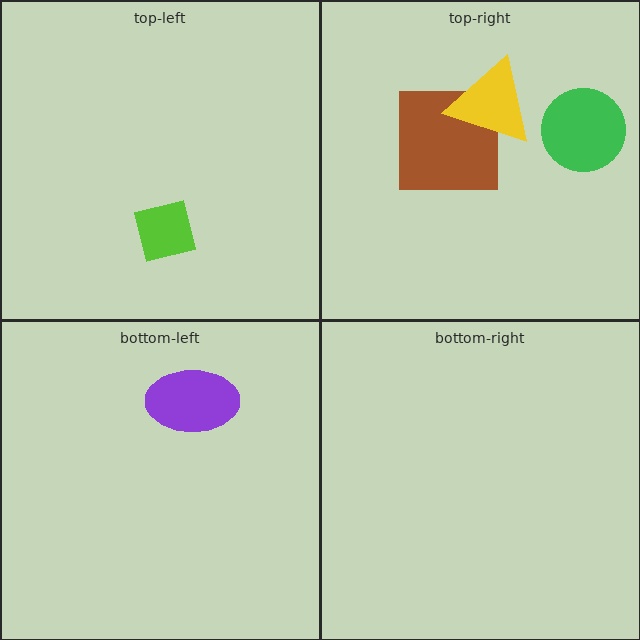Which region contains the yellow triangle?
The top-right region.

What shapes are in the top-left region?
The lime square.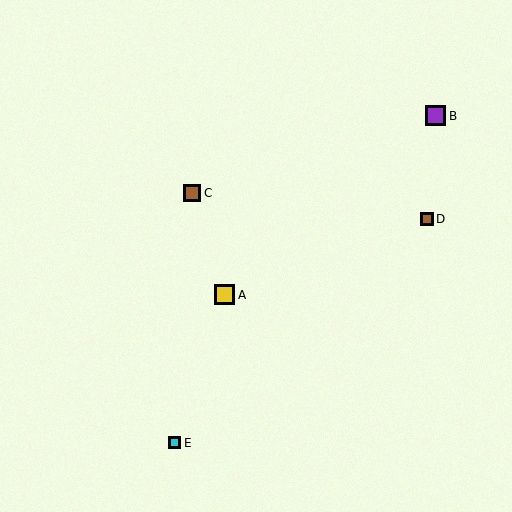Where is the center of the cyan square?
The center of the cyan square is at (175, 443).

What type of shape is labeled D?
Shape D is a brown square.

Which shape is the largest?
The yellow square (labeled A) is the largest.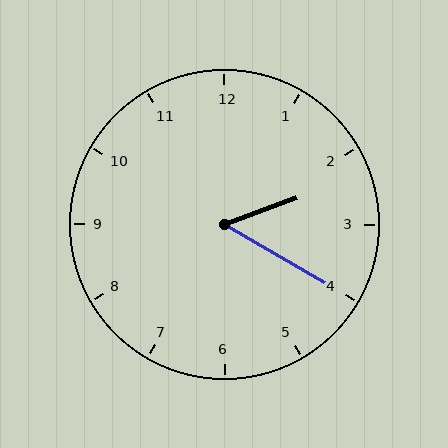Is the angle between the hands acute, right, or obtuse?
It is acute.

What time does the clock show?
2:20.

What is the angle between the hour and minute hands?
Approximately 50 degrees.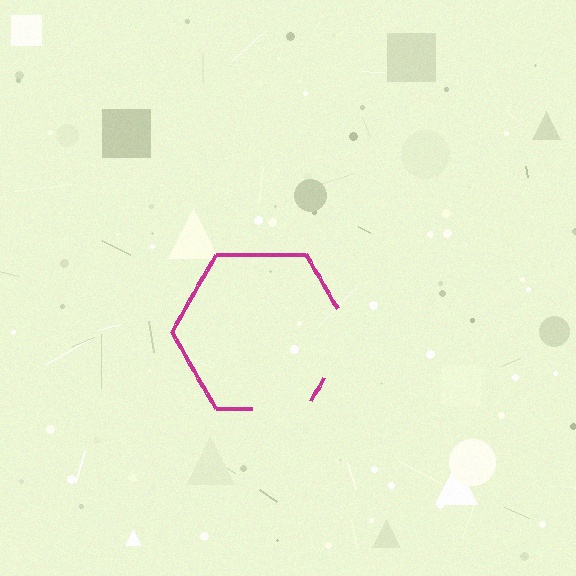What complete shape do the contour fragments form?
The contour fragments form a hexagon.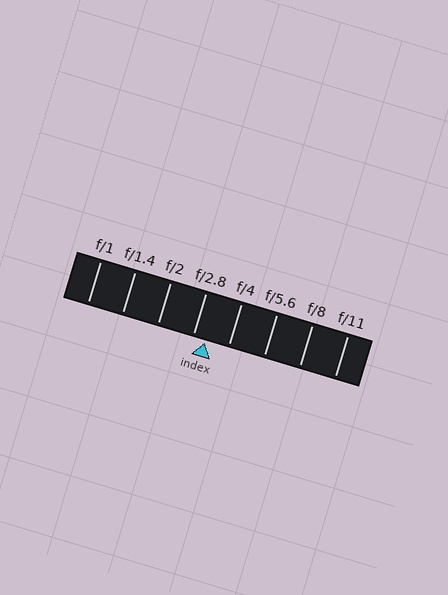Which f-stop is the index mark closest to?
The index mark is closest to f/2.8.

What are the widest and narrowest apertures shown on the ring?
The widest aperture shown is f/1 and the narrowest is f/11.